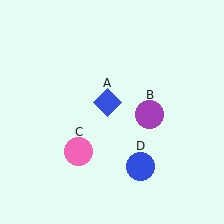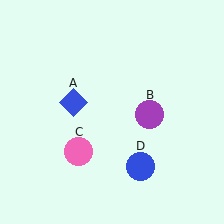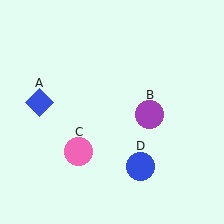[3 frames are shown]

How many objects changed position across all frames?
1 object changed position: blue diamond (object A).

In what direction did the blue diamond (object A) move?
The blue diamond (object A) moved left.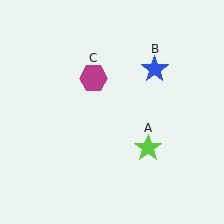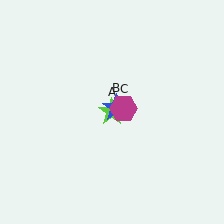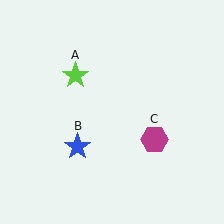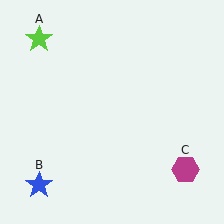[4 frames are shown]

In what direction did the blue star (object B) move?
The blue star (object B) moved down and to the left.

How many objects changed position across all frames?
3 objects changed position: lime star (object A), blue star (object B), magenta hexagon (object C).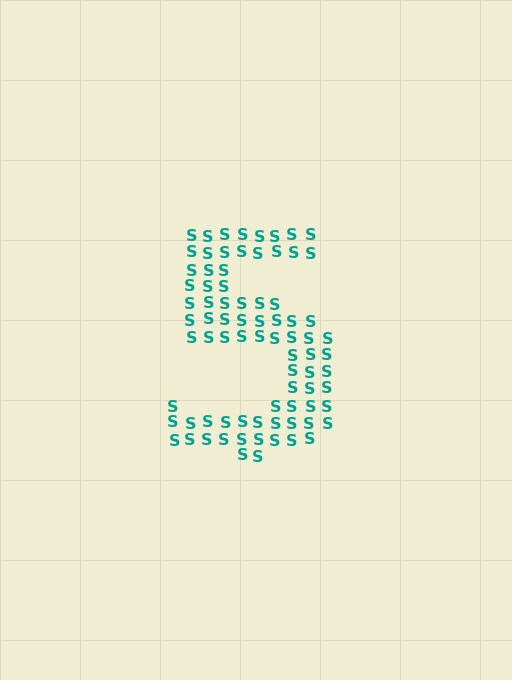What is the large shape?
The large shape is the digit 5.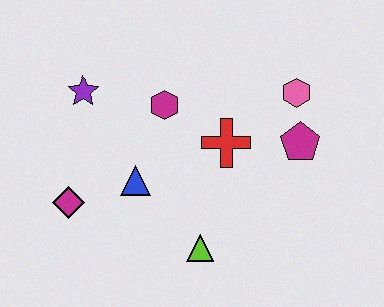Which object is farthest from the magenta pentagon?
The magenta diamond is farthest from the magenta pentagon.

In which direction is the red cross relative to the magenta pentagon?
The red cross is to the left of the magenta pentagon.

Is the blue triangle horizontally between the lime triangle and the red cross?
No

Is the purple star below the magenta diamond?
No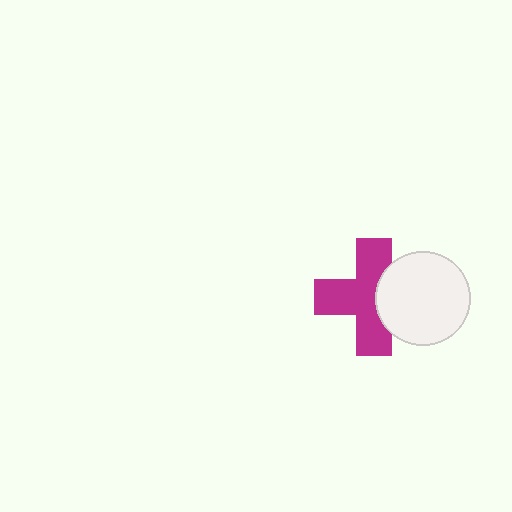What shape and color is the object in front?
The object in front is a white circle.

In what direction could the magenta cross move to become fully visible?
The magenta cross could move left. That would shift it out from behind the white circle entirely.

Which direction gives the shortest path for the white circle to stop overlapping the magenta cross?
Moving right gives the shortest separation.